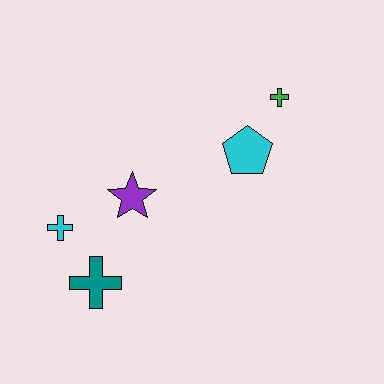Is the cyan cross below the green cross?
Yes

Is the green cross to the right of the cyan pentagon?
Yes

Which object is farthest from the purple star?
The green cross is farthest from the purple star.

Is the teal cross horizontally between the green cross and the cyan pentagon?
No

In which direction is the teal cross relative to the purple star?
The teal cross is below the purple star.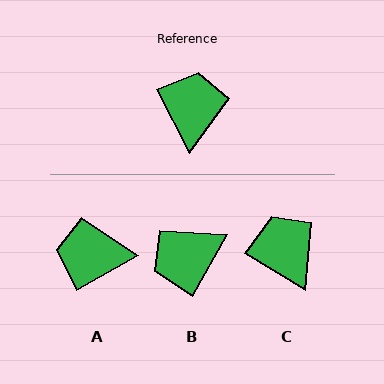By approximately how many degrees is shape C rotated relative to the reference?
Approximately 32 degrees counter-clockwise.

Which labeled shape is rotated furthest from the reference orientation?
B, about 124 degrees away.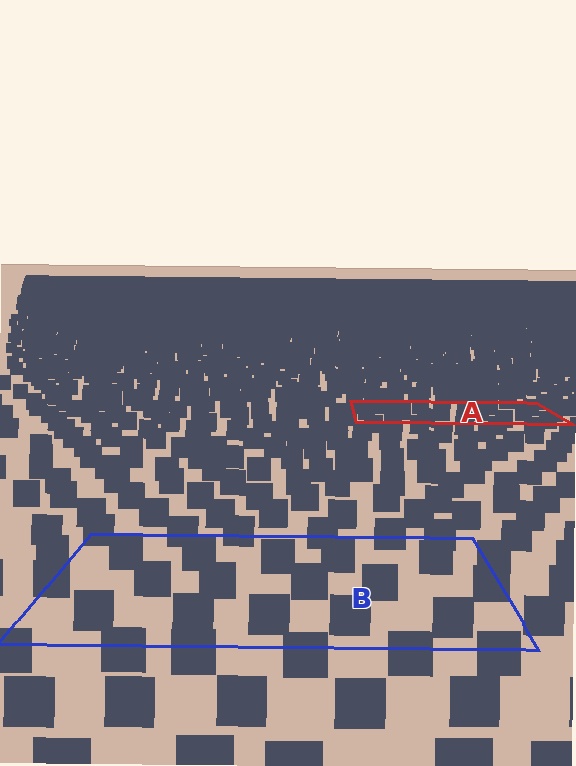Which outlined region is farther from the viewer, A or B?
Region A is farther from the viewer — the texture elements inside it appear smaller and more densely packed.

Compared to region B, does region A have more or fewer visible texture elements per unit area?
Region A has more texture elements per unit area — they are packed more densely because it is farther away.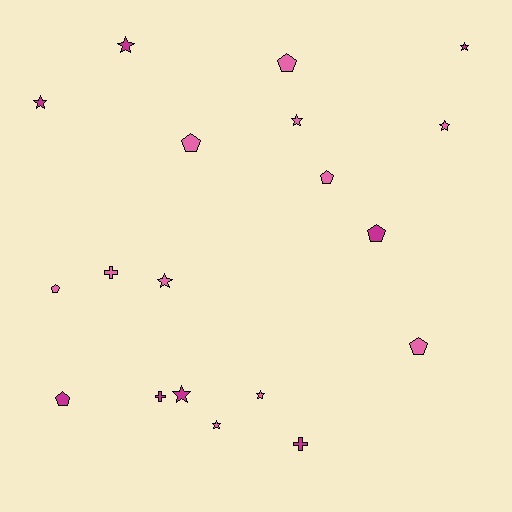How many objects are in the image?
There are 19 objects.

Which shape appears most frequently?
Star, with 9 objects.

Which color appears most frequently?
Pink, with 11 objects.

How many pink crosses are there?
There is 1 pink cross.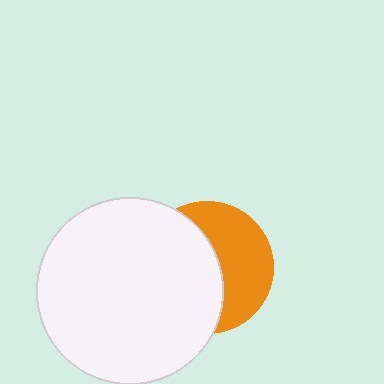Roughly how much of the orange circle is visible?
About half of it is visible (roughly 45%).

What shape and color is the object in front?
The object in front is a white circle.